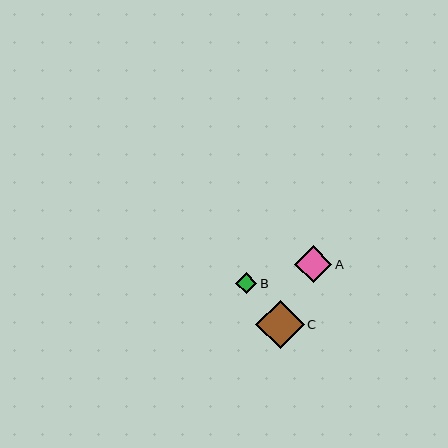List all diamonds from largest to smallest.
From largest to smallest: C, A, B.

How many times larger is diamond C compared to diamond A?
Diamond C is approximately 1.3 times the size of diamond A.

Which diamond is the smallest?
Diamond B is the smallest with a size of approximately 22 pixels.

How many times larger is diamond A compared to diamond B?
Diamond A is approximately 1.7 times the size of diamond B.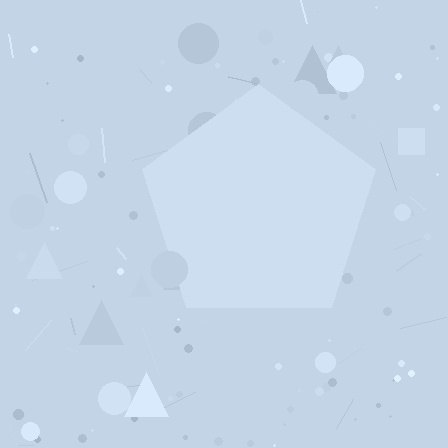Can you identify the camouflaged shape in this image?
The camouflaged shape is a pentagon.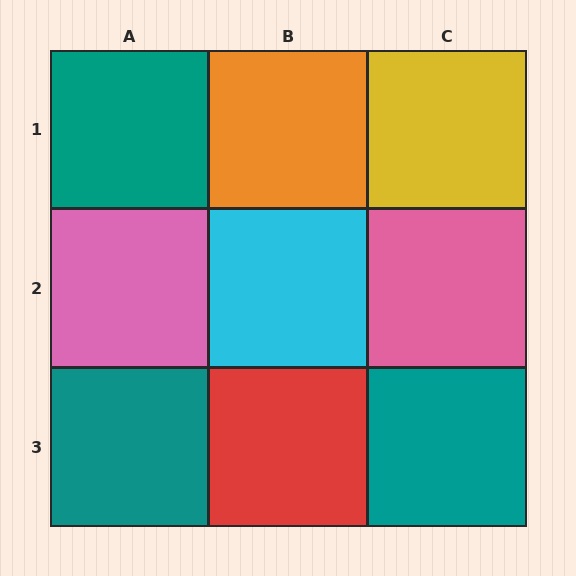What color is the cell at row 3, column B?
Red.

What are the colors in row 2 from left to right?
Pink, cyan, pink.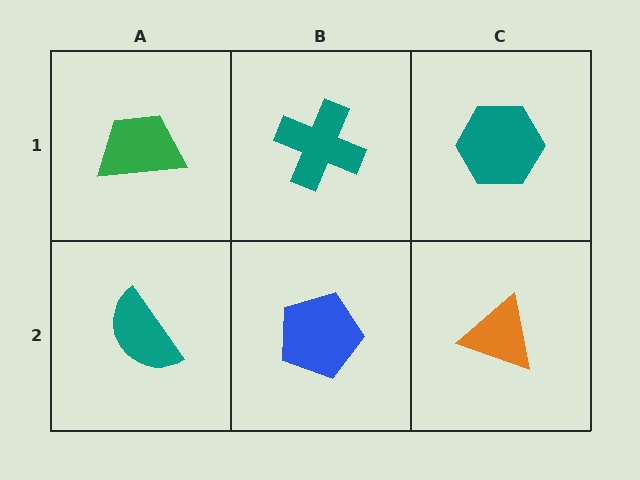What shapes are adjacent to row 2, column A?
A green trapezoid (row 1, column A), a blue pentagon (row 2, column B).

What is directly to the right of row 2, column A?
A blue pentagon.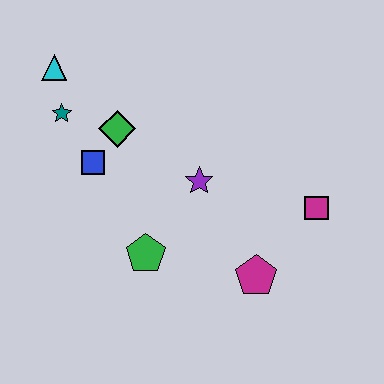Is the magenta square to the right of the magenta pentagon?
Yes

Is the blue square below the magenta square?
No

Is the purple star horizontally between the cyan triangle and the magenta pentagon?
Yes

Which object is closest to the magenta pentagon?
The magenta square is closest to the magenta pentagon.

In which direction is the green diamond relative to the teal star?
The green diamond is to the right of the teal star.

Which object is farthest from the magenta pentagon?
The cyan triangle is farthest from the magenta pentagon.